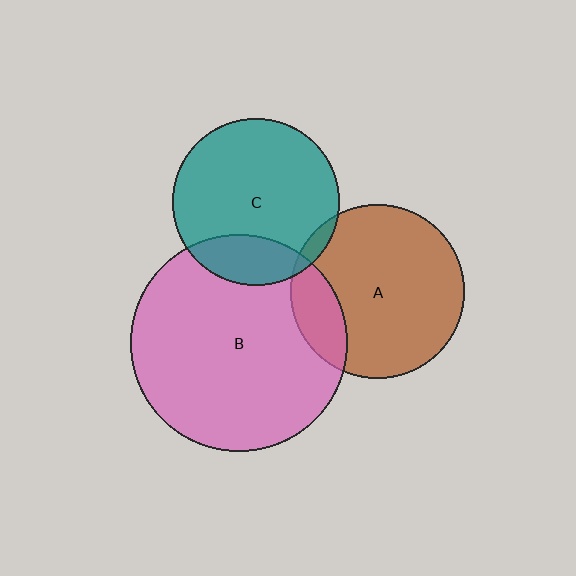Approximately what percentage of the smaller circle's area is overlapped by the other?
Approximately 15%.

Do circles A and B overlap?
Yes.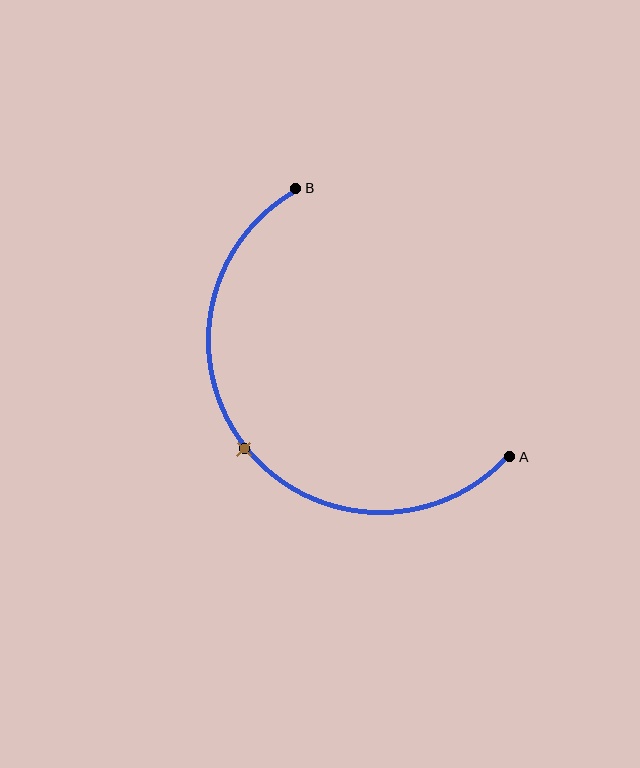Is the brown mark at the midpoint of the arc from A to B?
Yes. The brown mark lies on the arc at equal arc-length from both A and B — it is the arc midpoint.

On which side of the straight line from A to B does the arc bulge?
The arc bulges below and to the left of the straight line connecting A and B.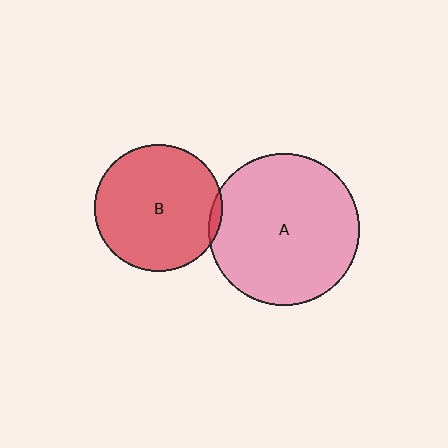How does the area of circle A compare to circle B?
Approximately 1.4 times.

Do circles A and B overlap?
Yes.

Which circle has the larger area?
Circle A (pink).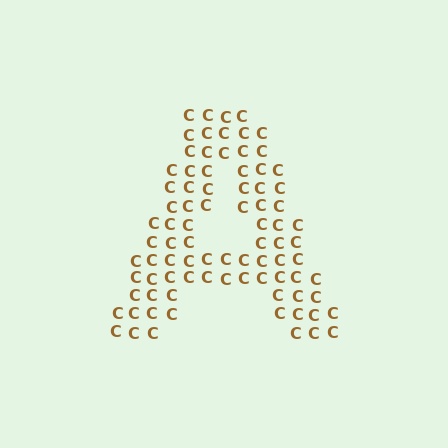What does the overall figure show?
The overall figure shows the letter A.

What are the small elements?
The small elements are letter C's.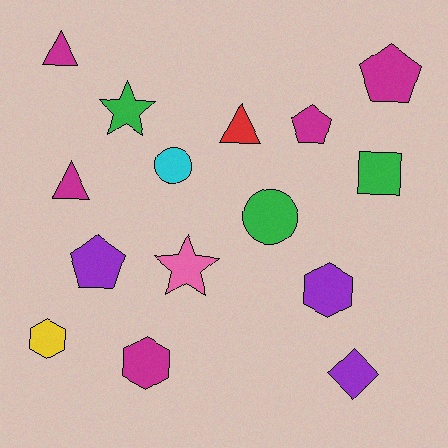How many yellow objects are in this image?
There is 1 yellow object.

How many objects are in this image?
There are 15 objects.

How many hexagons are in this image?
There are 3 hexagons.